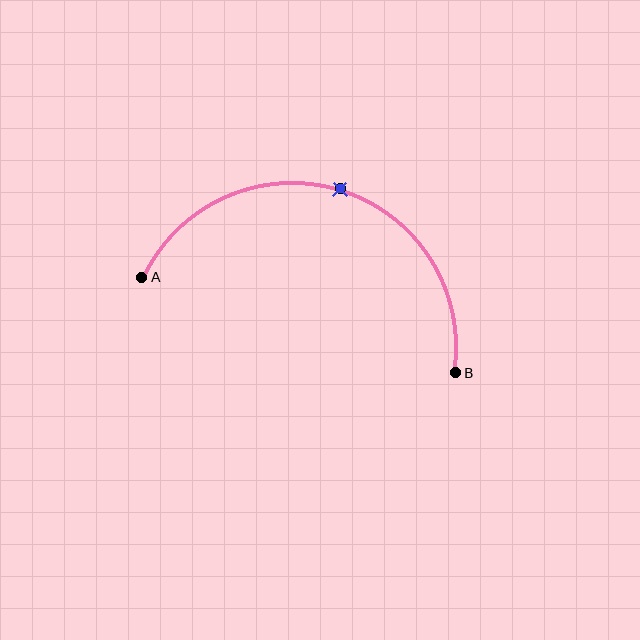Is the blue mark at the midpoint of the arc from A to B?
Yes. The blue mark lies on the arc at equal arc-length from both A and B — it is the arc midpoint.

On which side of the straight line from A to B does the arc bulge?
The arc bulges above the straight line connecting A and B.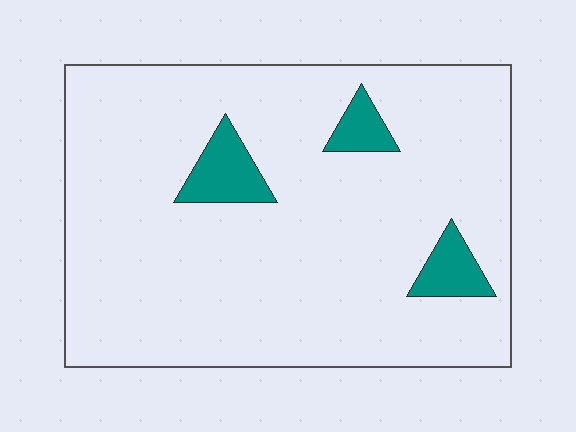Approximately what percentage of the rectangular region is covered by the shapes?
Approximately 10%.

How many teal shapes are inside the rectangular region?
3.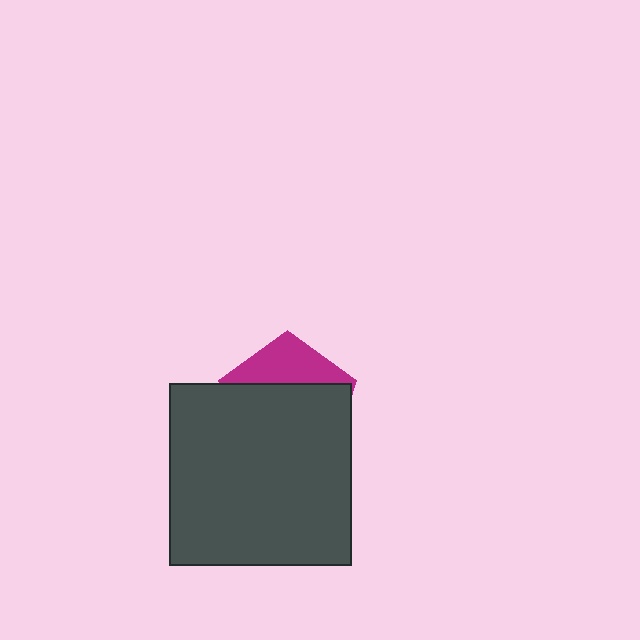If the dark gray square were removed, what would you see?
You would see the complete magenta pentagon.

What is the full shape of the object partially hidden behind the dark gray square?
The partially hidden object is a magenta pentagon.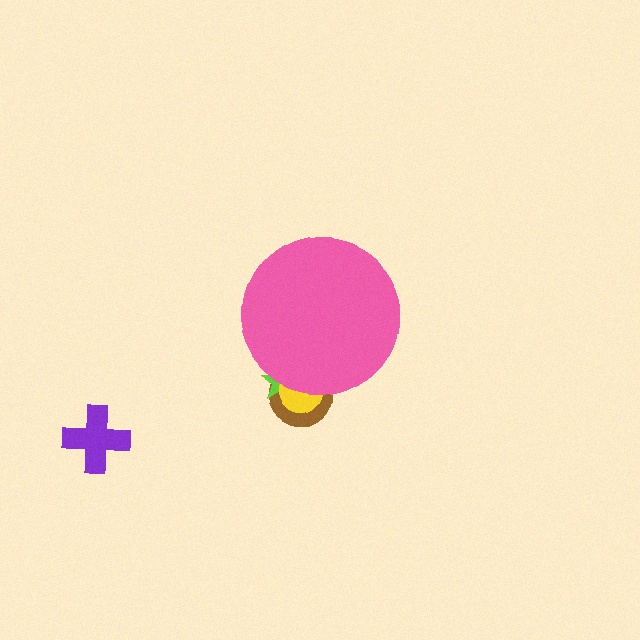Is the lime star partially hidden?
Yes, the lime star is partially hidden behind the pink circle.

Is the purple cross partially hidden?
No, the purple cross is fully visible.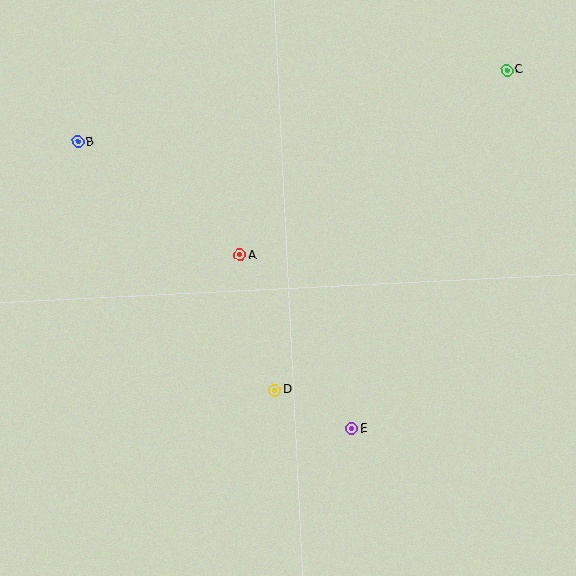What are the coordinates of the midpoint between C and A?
The midpoint between C and A is at (373, 163).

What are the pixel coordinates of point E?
Point E is at (352, 429).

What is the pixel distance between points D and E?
The distance between D and E is 86 pixels.